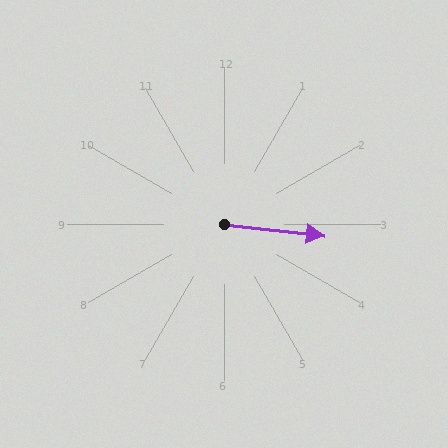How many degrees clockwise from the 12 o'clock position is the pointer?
Approximately 96 degrees.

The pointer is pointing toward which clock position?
Roughly 3 o'clock.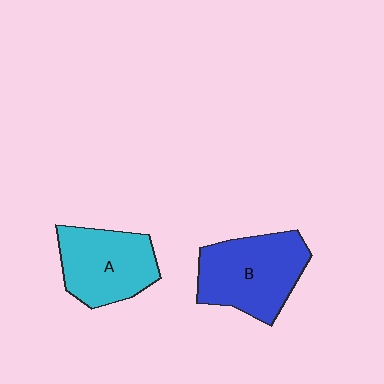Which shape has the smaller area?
Shape A (cyan).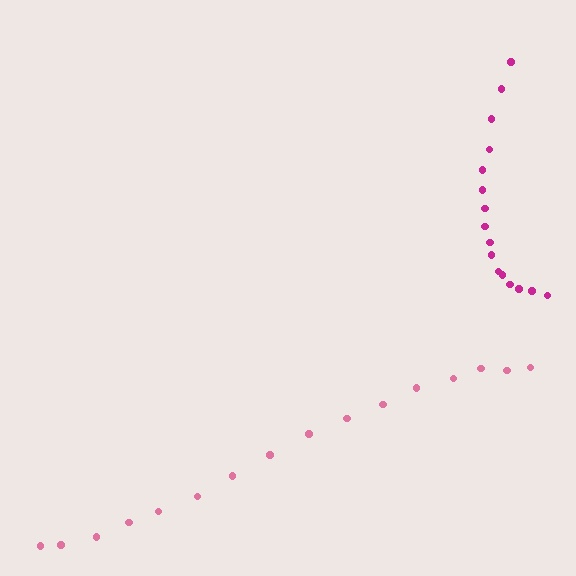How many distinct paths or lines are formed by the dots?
There are 2 distinct paths.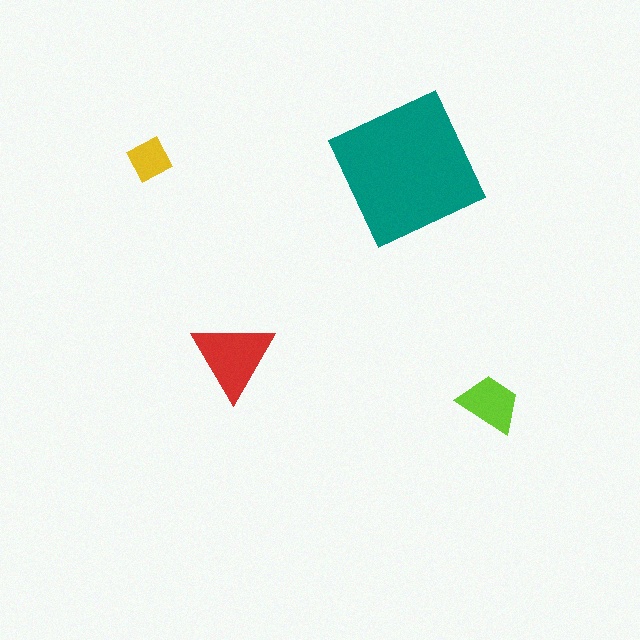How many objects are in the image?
There are 4 objects in the image.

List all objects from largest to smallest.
The teal square, the red triangle, the lime trapezoid, the yellow diamond.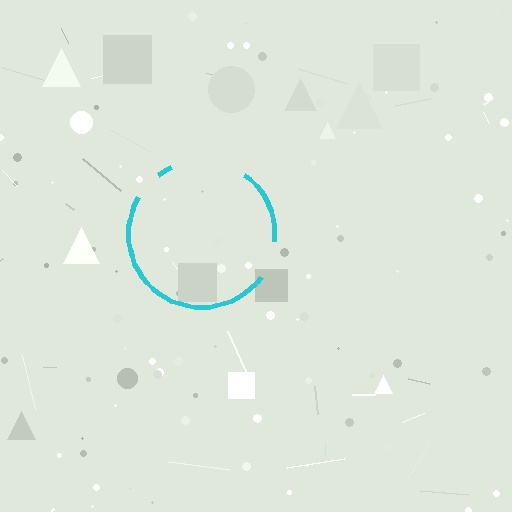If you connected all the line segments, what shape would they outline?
They would outline a circle.